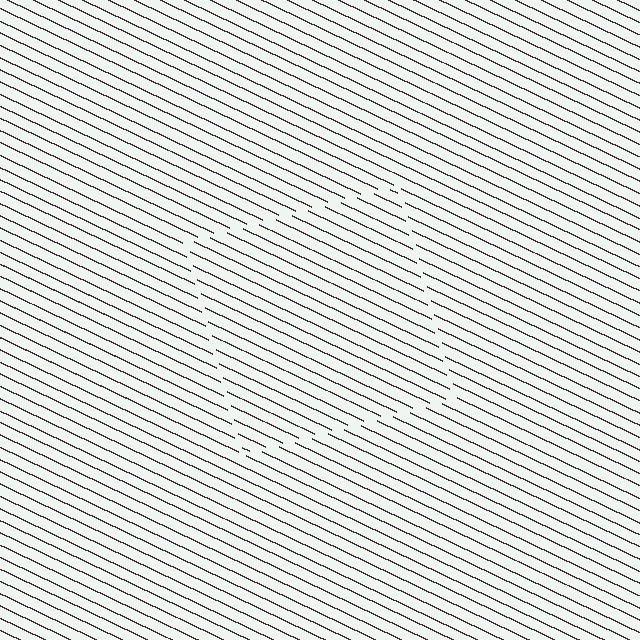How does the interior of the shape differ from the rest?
The interior of the shape contains the same grating, shifted by half a period — the contour is defined by the phase discontinuity where line-ends from the inner and outer gratings abut.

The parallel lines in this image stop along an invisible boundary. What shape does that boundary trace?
An illusory square. The interior of the shape contains the same grating, shifted by half a period — the contour is defined by the phase discontinuity where line-ends from the inner and outer gratings abut.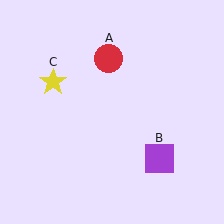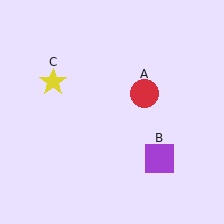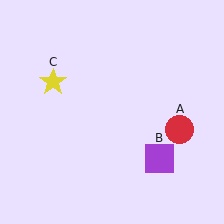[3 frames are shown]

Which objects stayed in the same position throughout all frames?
Purple square (object B) and yellow star (object C) remained stationary.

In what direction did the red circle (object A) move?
The red circle (object A) moved down and to the right.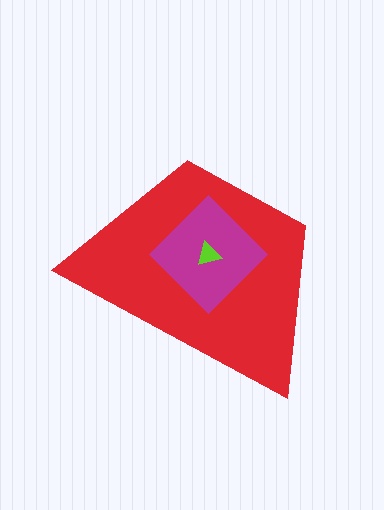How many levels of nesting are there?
3.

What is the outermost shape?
The red trapezoid.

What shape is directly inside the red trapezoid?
The magenta diamond.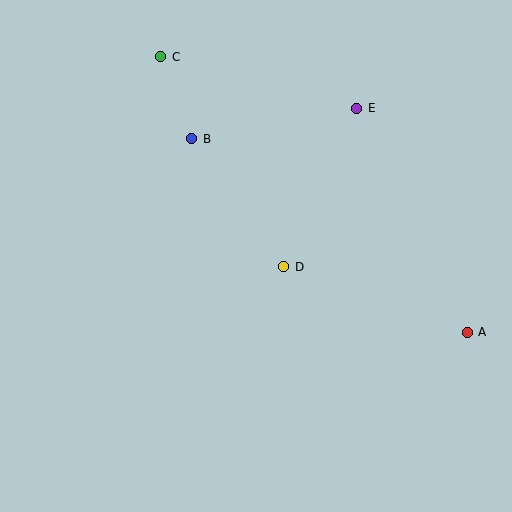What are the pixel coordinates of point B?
Point B is at (192, 139).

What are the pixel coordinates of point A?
Point A is at (467, 332).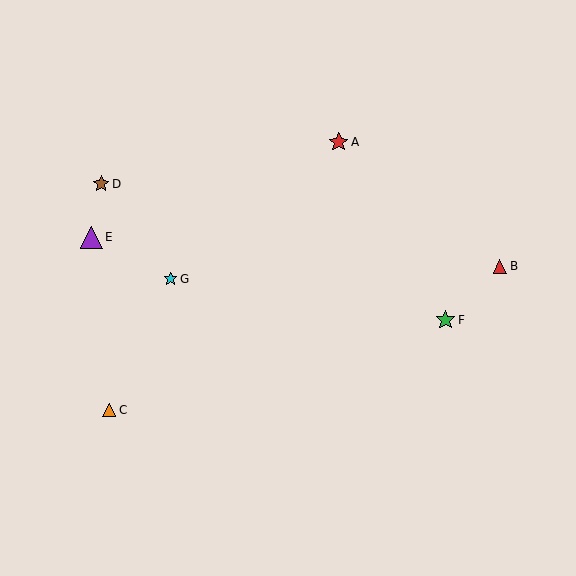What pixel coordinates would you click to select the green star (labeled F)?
Click at (445, 320) to select the green star F.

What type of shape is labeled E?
Shape E is a purple triangle.